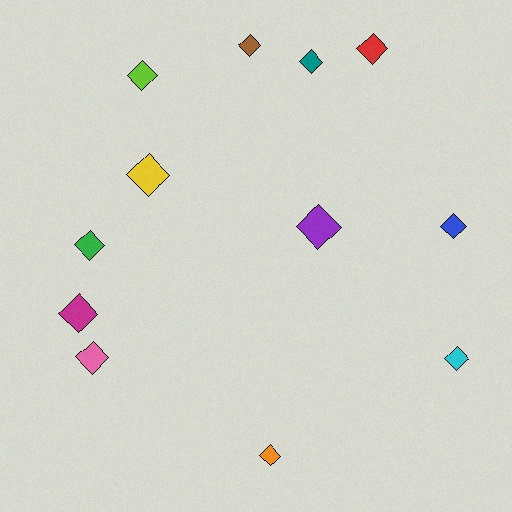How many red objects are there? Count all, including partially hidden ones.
There is 1 red object.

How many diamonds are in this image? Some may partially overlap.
There are 12 diamonds.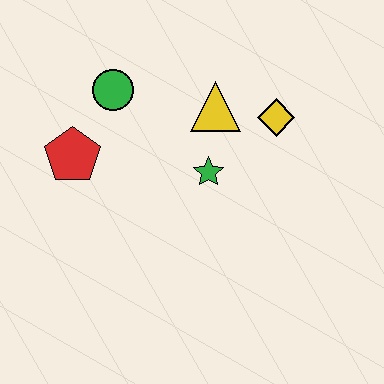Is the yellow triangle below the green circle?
Yes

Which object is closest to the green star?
The yellow triangle is closest to the green star.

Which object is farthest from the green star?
The red pentagon is farthest from the green star.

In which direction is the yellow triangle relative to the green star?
The yellow triangle is above the green star.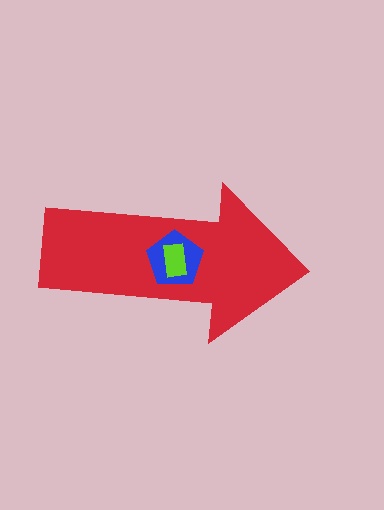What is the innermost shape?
The lime rectangle.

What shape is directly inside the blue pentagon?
The lime rectangle.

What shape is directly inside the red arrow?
The blue pentagon.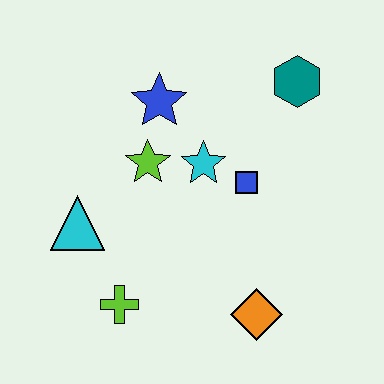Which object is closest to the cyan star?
The blue square is closest to the cyan star.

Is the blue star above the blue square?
Yes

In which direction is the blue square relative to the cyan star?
The blue square is to the right of the cyan star.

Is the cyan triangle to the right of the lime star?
No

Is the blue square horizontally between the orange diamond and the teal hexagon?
No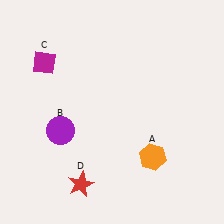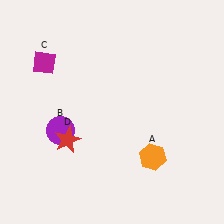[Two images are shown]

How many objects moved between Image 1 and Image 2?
1 object moved between the two images.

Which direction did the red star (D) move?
The red star (D) moved up.